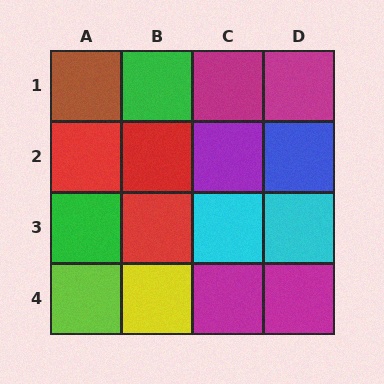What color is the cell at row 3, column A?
Green.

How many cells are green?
2 cells are green.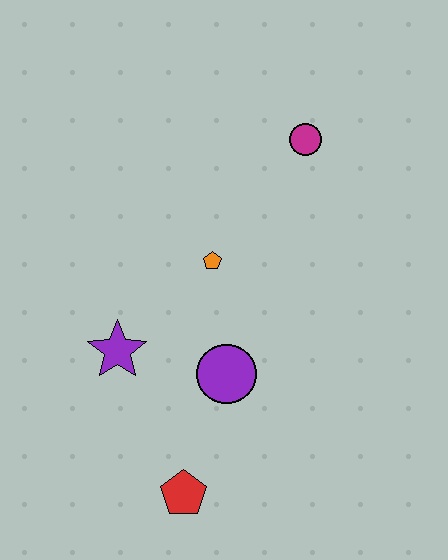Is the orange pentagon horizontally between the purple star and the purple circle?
Yes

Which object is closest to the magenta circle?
The orange pentagon is closest to the magenta circle.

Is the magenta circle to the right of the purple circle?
Yes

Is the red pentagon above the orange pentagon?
No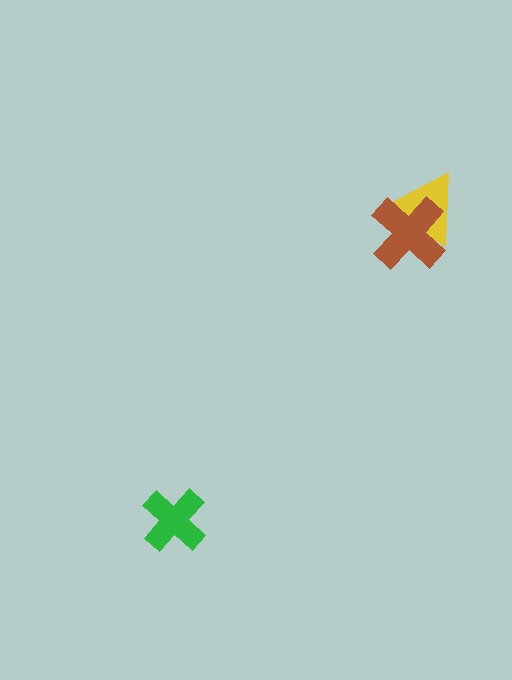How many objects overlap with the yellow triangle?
1 object overlaps with the yellow triangle.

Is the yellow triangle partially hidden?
Yes, it is partially covered by another shape.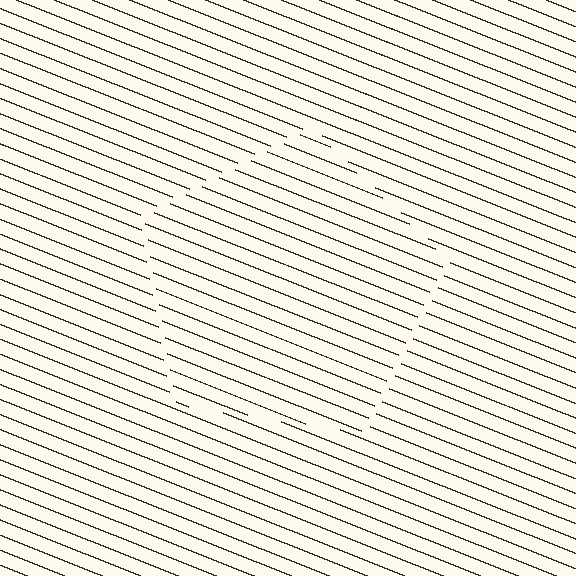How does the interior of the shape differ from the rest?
The interior of the shape contains the same grating, shifted by half a period — the contour is defined by the phase discontinuity where line-ends from the inner and outer gratings abut.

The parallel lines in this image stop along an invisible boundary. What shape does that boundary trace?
An illusory pentagon. The interior of the shape contains the same grating, shifted by half a period — the contour is defined by the phase discontinuity where line-ends from the inner and outer gratings abut.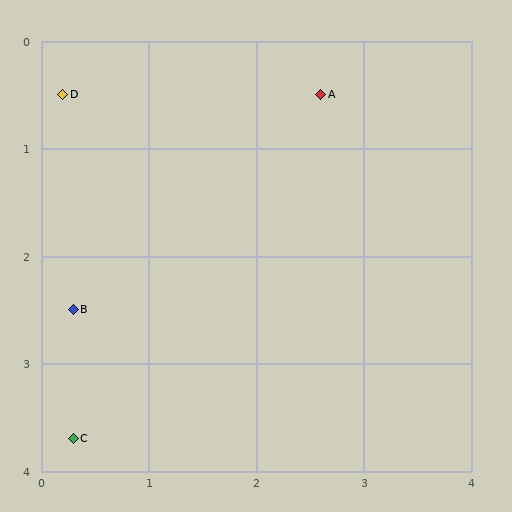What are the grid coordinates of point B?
Point B is at approximately (0.3, 2.5).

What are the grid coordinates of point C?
Point C is at approximately (0.3, 3.7).